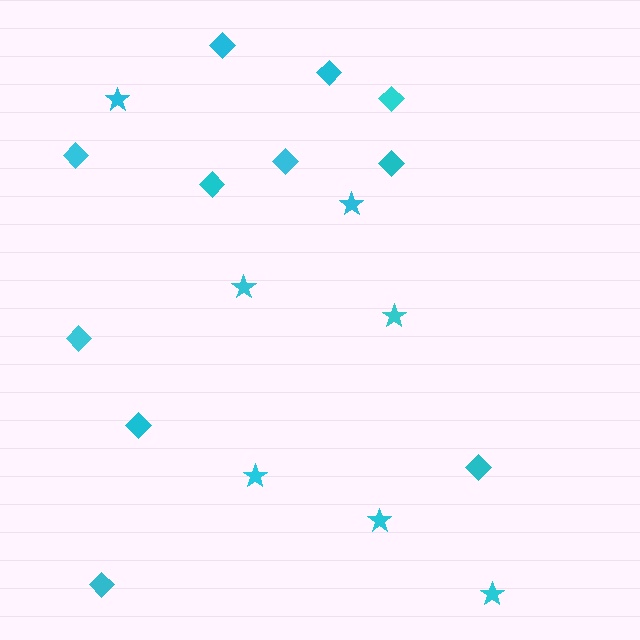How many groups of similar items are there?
There are 2 groups: one group of stars (7) and one group of diamonds (11).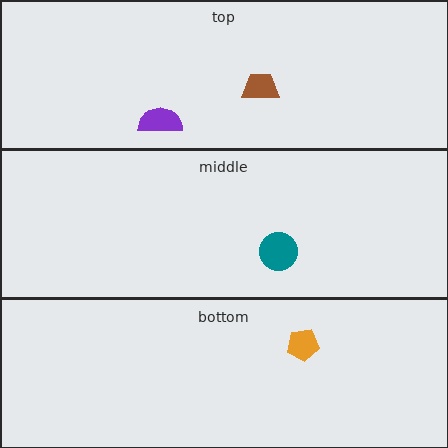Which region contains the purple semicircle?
The top region.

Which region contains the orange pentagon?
The bottom region.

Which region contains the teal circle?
The middle region.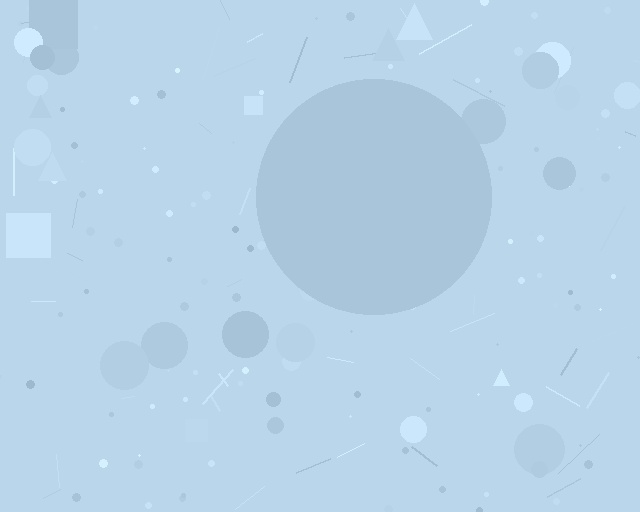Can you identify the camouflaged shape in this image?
The camouflaged shape is a circle.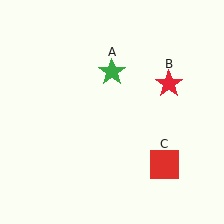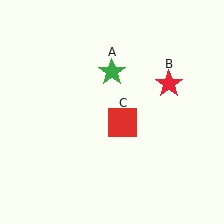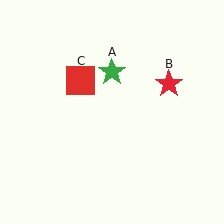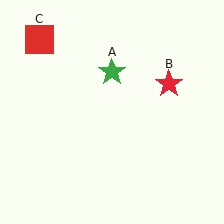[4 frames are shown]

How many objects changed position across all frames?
1 object changed position: red square (object C).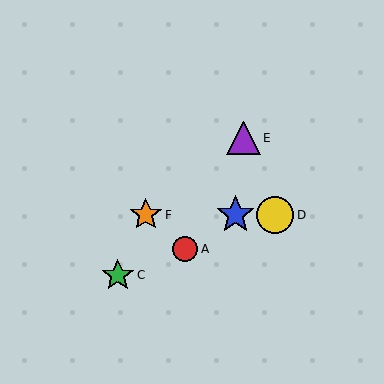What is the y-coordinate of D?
Object D is at y≈215.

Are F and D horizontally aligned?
Yes, both are at y≈215.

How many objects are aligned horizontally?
3 objects (B, D, F) are aligned horizontally.